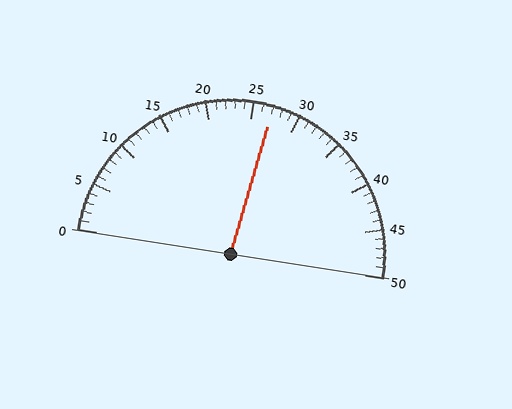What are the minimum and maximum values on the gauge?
The gauge ranges from 0 to 50.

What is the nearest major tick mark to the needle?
The nearest major tick mark is 25.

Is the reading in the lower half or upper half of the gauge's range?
The reading is in the upper half of the range (0 to 50).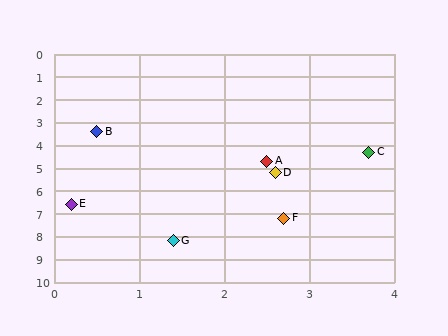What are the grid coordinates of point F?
Point F is at approximately (2.7, 7.2).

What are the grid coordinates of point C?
Point C is at approximately (3.7, 4.3).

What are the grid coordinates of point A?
Point A is at approximately (2.5, 4.7).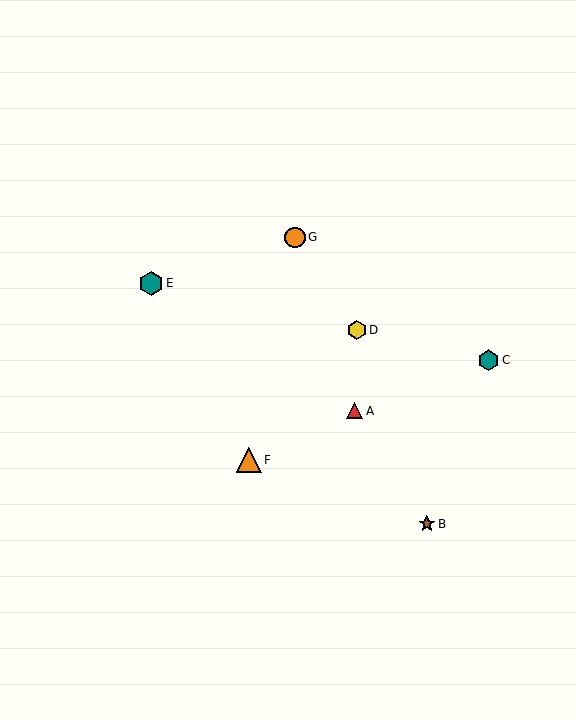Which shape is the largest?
The orange triangle (labeled F) is the largest.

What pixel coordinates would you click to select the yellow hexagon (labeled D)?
Click at (357, 330) to select the yellow hexagon D.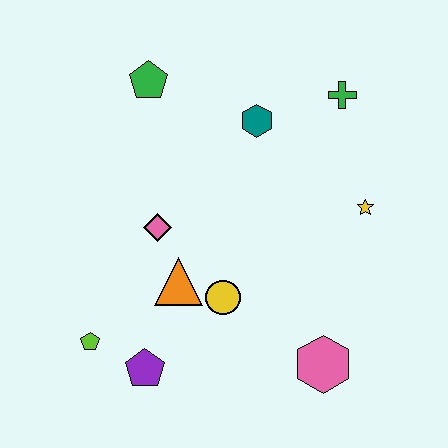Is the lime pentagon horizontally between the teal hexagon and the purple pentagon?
No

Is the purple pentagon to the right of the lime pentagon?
Yes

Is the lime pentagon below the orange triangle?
Yes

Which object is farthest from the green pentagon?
The pink hexagon is farthest from the green pentagon.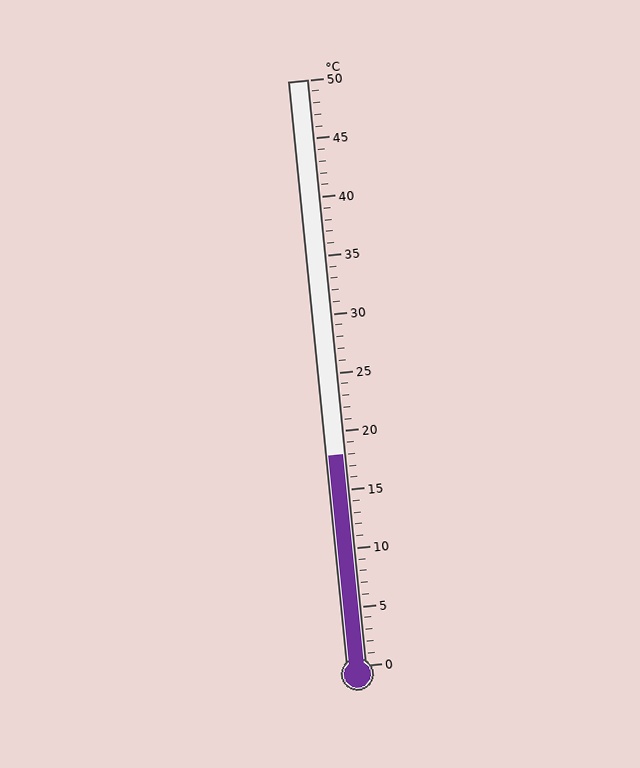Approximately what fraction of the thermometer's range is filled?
The thermometer is filled to approximately 35% of its range.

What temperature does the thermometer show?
The thermometer shows approximately 18°C.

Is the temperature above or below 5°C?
The temperature is above 5°C.